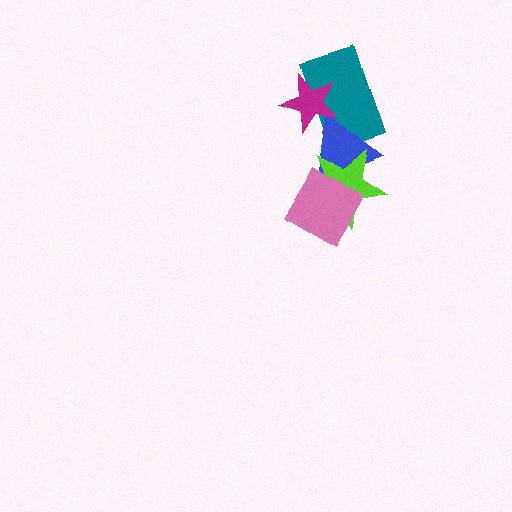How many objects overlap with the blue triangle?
4 objects overlap with the blue triangle.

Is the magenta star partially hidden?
No, no other shape covers it.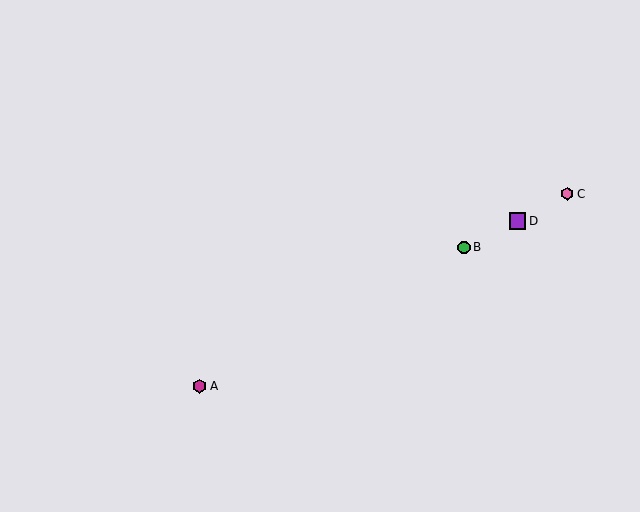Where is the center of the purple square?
The center of the purple square is at (518, 221).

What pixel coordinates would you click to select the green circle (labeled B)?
Click at (464, 247) to select the green circle B.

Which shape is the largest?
The purple square (labeled D) is the largest.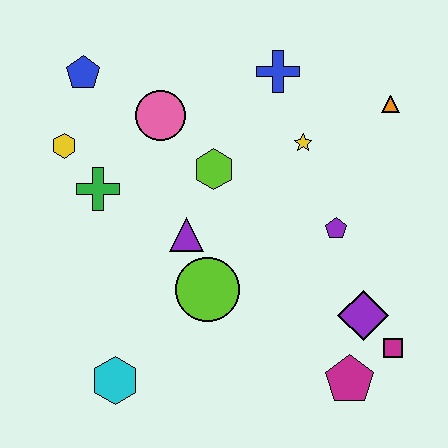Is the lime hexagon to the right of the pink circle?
Yes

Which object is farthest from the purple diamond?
The blue pentagon is farthest from the purple diamond.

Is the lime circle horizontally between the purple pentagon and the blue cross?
No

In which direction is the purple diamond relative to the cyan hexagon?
The purple diamond is to the right of the cyan hexagon.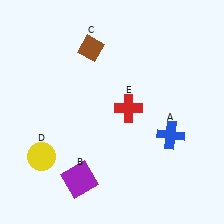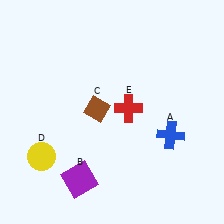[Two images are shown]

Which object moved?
The brown diamond (C) moved down.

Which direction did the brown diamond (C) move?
The brown diamond (C) moved down.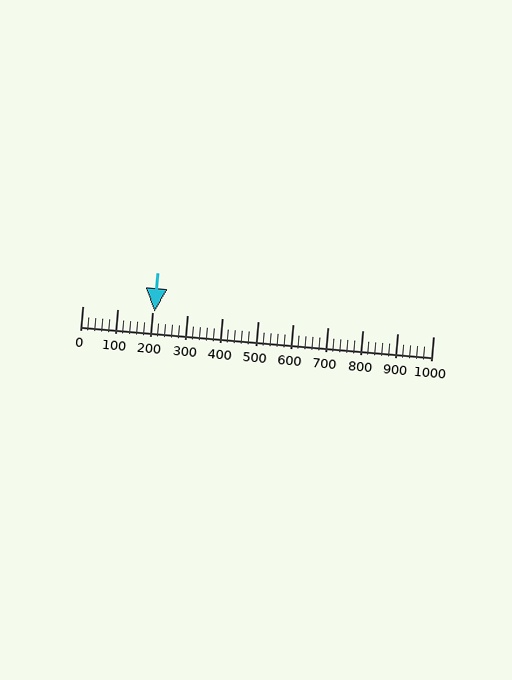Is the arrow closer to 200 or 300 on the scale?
The arrow is closer to 200.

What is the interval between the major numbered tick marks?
The major tick marks are spaced 100 units apart.